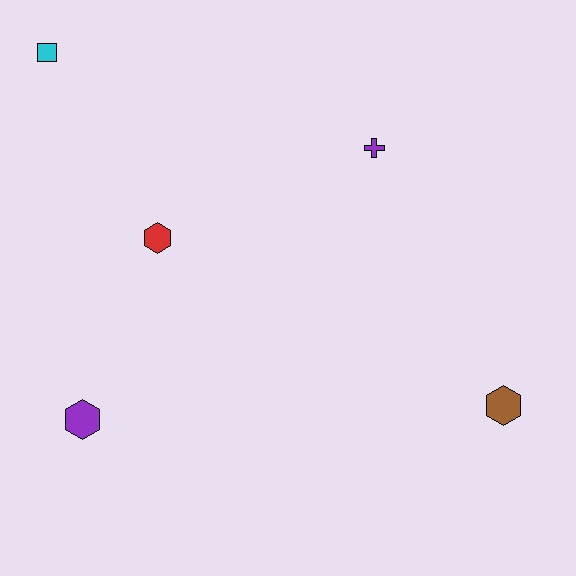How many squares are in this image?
There is 1 square.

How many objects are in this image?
There are 5 objects.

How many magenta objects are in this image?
There are no magenta objects.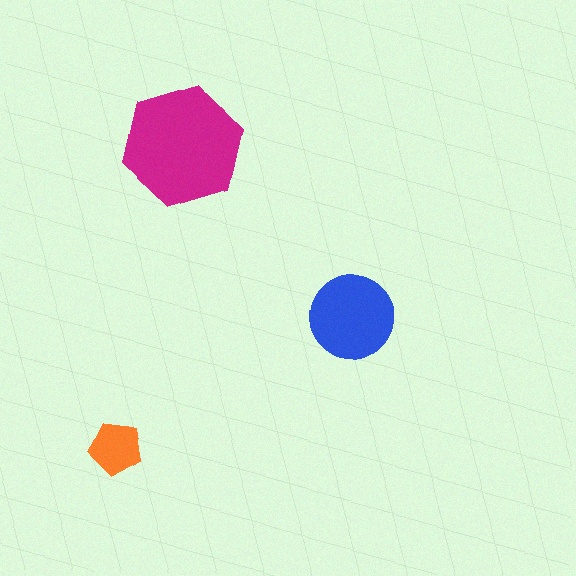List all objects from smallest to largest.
The orange pentagon, the blue circle, the magenta hexagon.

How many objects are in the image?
There are 3 objects in the image.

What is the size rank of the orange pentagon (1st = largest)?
3rd.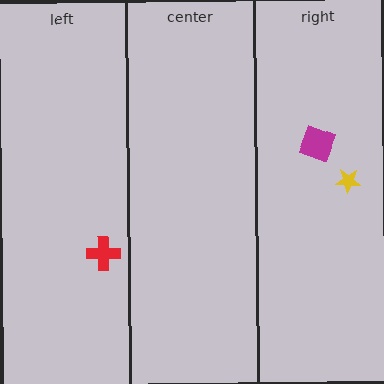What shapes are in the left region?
The red cross.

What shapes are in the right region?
The yellow star, the magenta square.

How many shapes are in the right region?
2.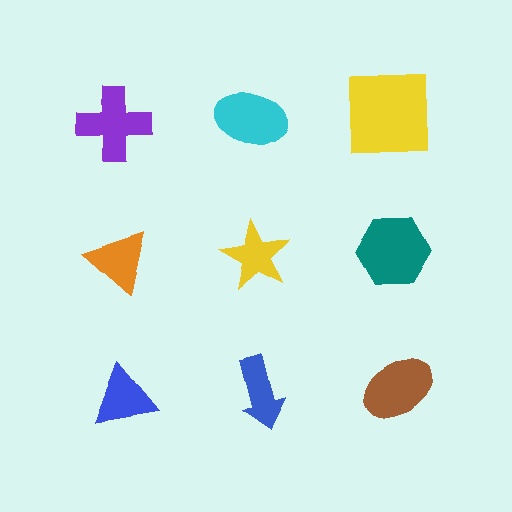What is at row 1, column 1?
A purple cross.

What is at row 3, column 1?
A blue triangle.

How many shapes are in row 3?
3 shapes.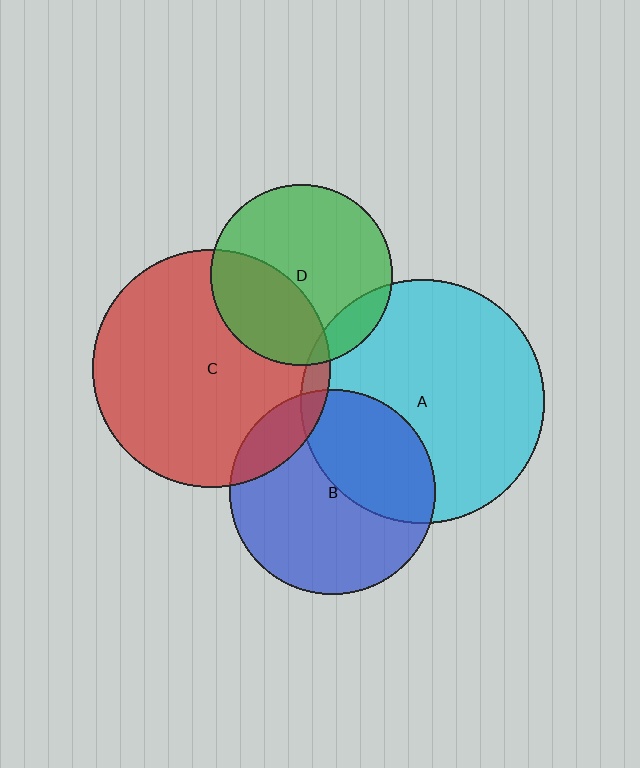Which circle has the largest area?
Circle A (cyan).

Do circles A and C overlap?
Yes.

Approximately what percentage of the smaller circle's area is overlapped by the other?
Approximately 5%.